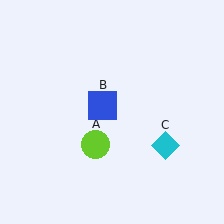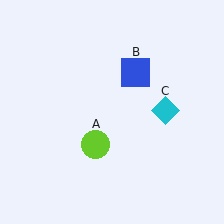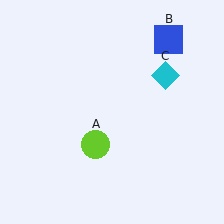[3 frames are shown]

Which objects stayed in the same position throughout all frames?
Lime circle (object A) remained stationary.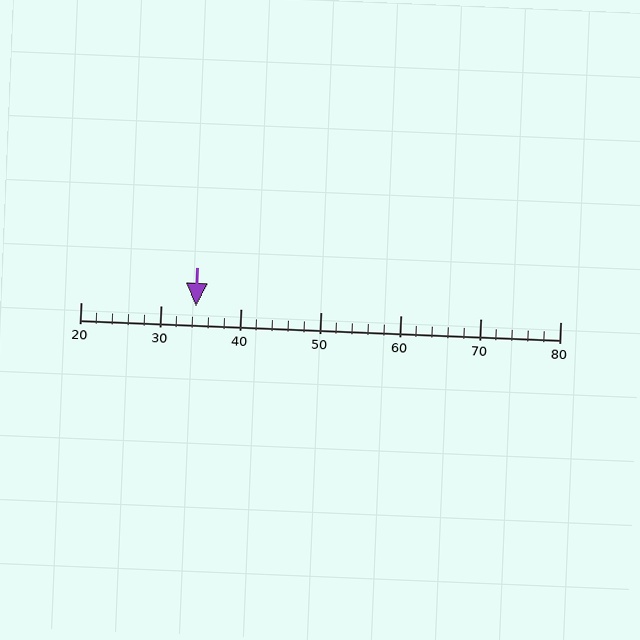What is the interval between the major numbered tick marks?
The major tick marks are spaced 10 units apart.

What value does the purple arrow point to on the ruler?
The purple arrow points to approximately 34.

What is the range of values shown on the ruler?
The ruler shows values from 20 to 80.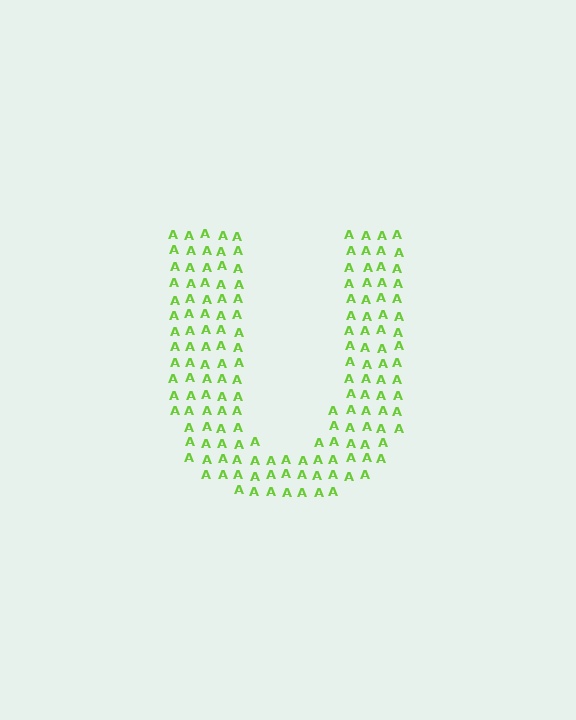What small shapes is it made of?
It is made of small letter A's.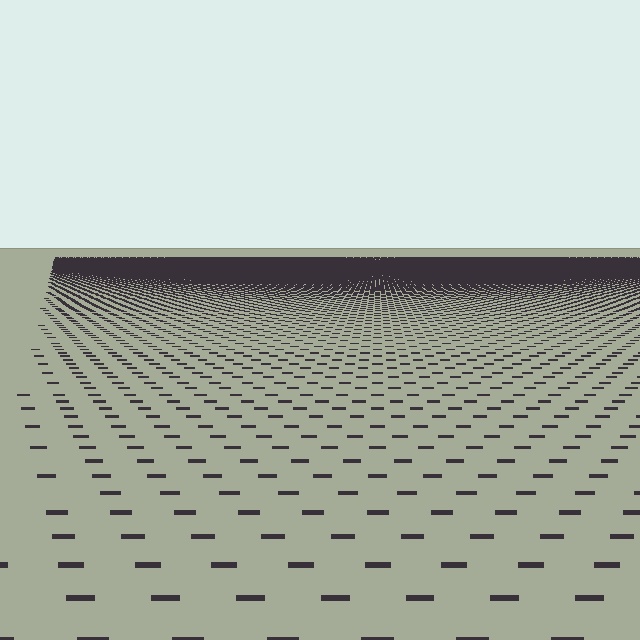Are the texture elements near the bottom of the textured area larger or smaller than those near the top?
Larger. Near the bottom, elements are closer to the viewer and appear at a bigger on-screen size.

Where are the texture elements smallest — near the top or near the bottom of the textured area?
Near the top.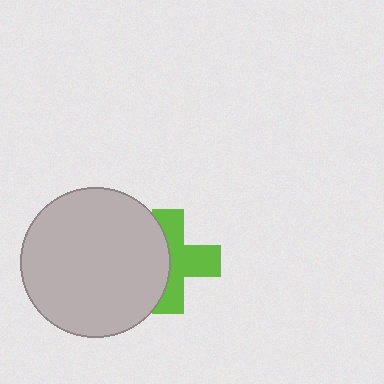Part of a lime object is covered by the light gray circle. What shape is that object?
It is a cross.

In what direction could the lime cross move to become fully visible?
The lime cross could move right. That would shift it out from behind the light gray circle entirely.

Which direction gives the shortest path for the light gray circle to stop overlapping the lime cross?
Moving left gives the shortest separation.